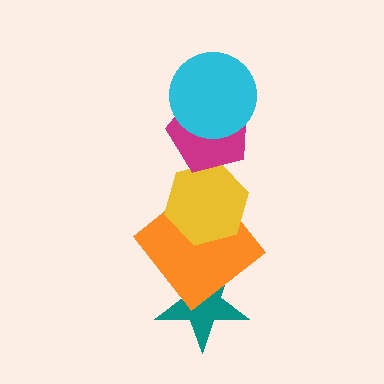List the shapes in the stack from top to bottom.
From top to bottom: the cyan circle, the magenta pentagon, the yellow hexagon, the orange diamond, the teal star.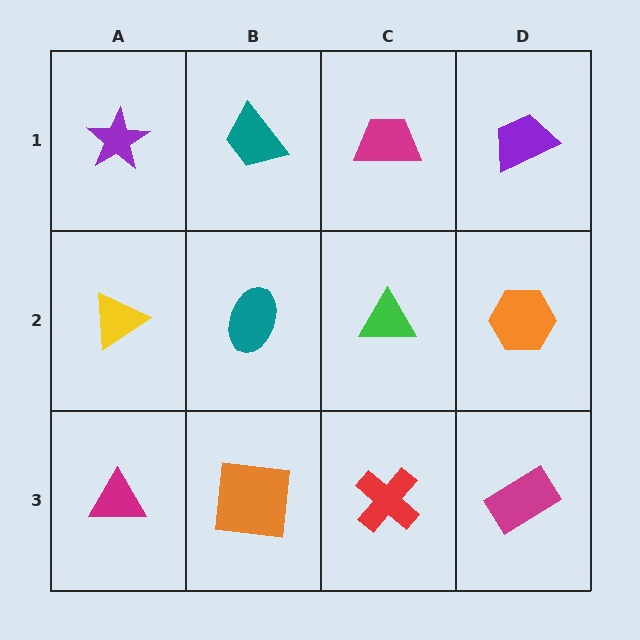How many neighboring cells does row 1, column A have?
2.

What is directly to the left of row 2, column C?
A teal ellipse.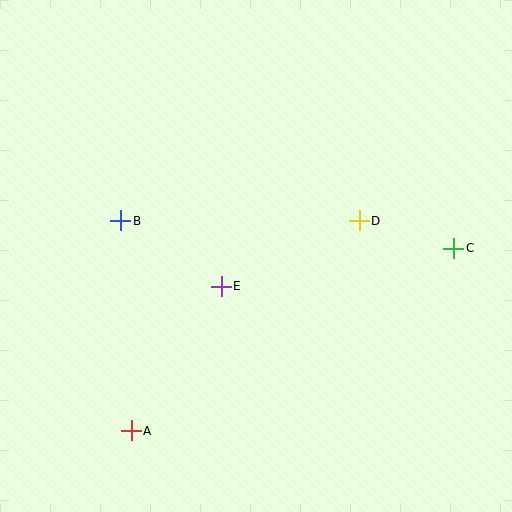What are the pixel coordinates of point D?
Point D is at (359, 221).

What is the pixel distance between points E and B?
The distance between E and B is 120 pixels.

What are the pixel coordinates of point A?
Point A is at (131, 431).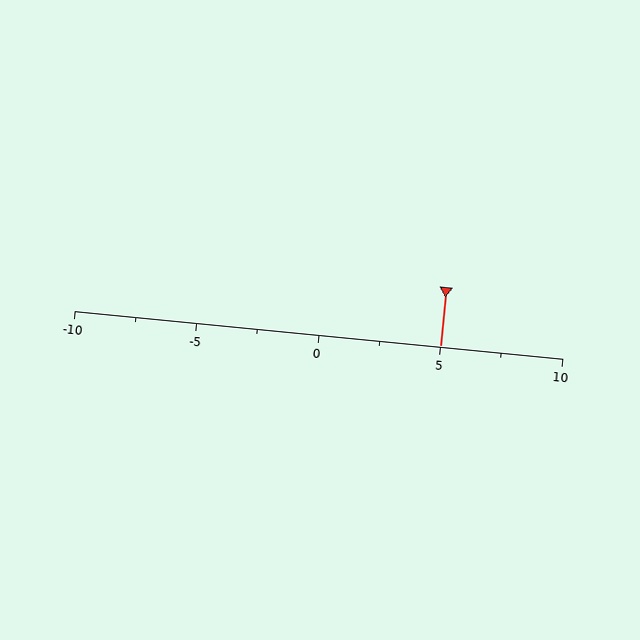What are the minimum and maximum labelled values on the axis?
The axis runs from -10 to 10.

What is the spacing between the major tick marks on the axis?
The major ticks are spaced 5 apart.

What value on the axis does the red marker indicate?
The marker indicates approximately 5.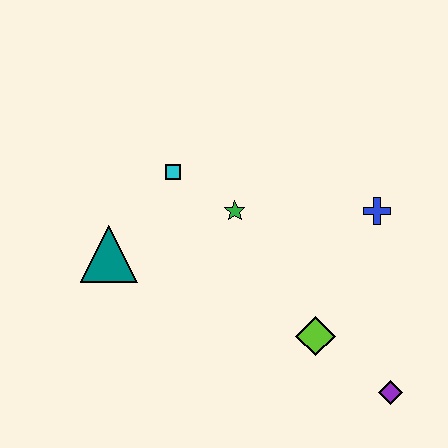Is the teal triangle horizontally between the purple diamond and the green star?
No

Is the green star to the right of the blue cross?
No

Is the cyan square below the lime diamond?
No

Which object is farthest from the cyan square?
The purple diamond is farthest from the cyan square.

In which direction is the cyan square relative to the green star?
The cyan square is to the left of the green star.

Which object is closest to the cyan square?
The green star is closest to the cyan square.